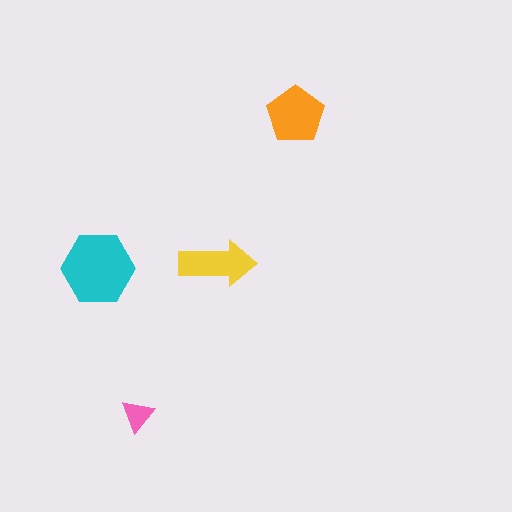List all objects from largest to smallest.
The cyan hexagon, the orange pentagon, the yellow arrow, the pink triangle.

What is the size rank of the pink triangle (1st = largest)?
4th.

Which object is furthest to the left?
The cyan hexagon is leftmost.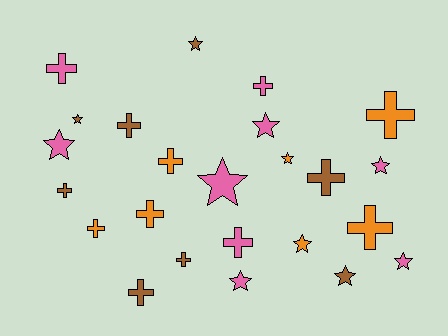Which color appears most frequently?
Pink, with 9 objects.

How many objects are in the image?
There are 24 objects.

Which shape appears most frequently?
Cross, with 13 objects.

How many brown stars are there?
There are 3 brown stars.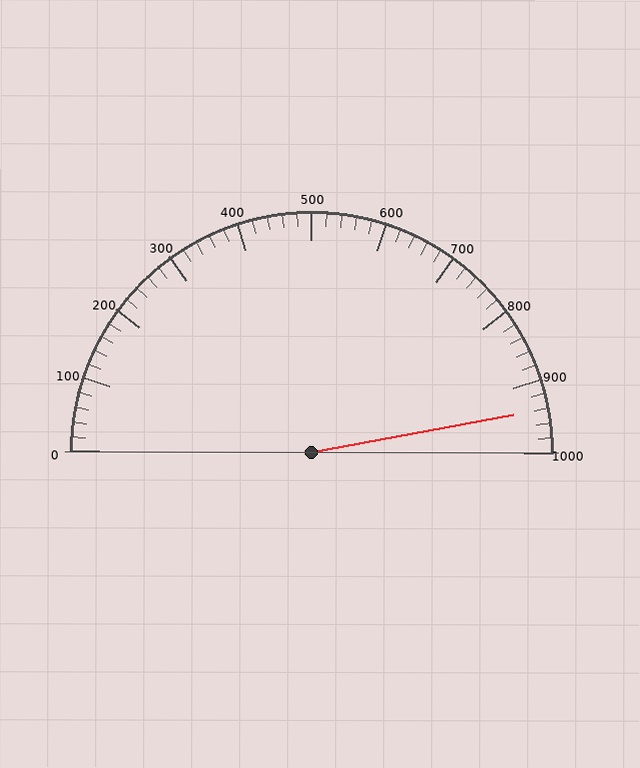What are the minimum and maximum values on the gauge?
The gauge ranges from 0 to 1000.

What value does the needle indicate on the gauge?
The needle indicates approximately 940.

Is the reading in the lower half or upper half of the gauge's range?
The reading is in the upper half of the range (0 to 1000).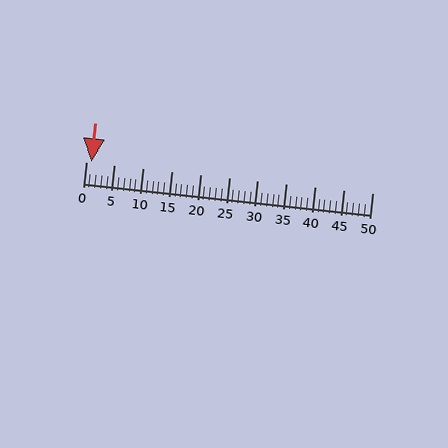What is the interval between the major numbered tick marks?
The major tick marks are spaced 5 units apart.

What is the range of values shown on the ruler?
The ruler shows values from 0 to 50.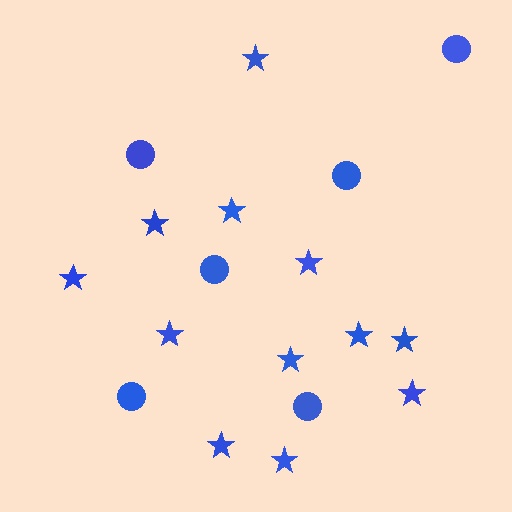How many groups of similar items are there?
There are 2 groups: one group of stars (12) and one group of circles (6).